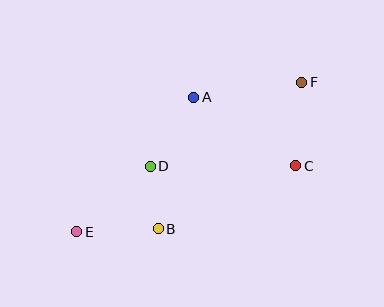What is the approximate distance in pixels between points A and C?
The distance between A and C is approximately 123 pixels.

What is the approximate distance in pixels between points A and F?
The distance between A and F is approximately 109 pixels.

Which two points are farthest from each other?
Points E and F are farthest from each other.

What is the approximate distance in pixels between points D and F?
The distance between D and F is approximately 173 pixels.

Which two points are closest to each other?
Points B and D are closest to each other.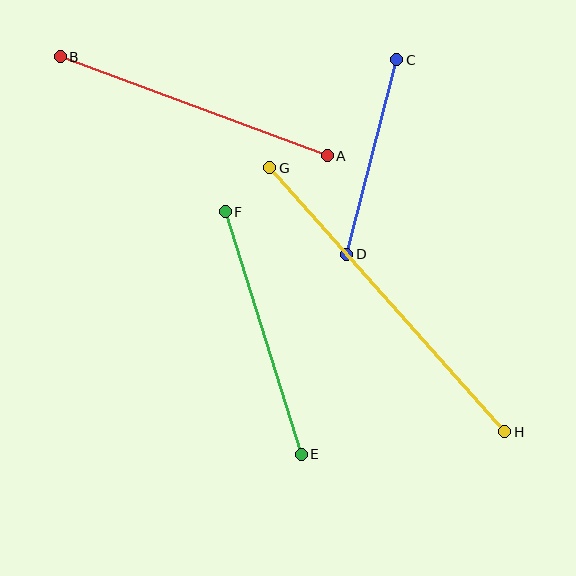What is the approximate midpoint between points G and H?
The midpoint is at approximately (387, 300) pixels.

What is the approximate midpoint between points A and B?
The midpoint is at approximately (194, 106) pixels.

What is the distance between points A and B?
The distance is approximately 285 pixels.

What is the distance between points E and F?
The distance is approximately 254 pixels.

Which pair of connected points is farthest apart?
Points G and H are farthest apart.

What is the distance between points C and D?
The distance is approximately 201 pixels.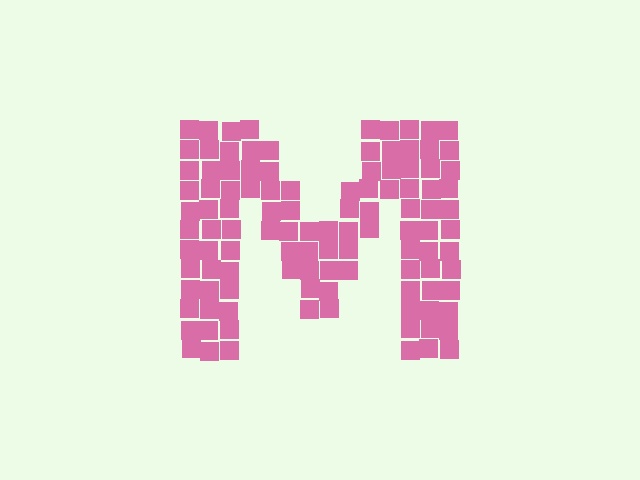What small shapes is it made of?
It is made of small squares.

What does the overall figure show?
The overall figure shows the letter M.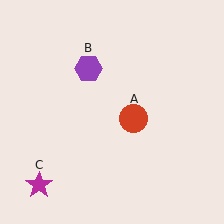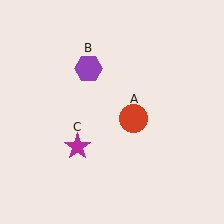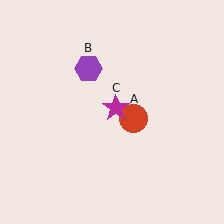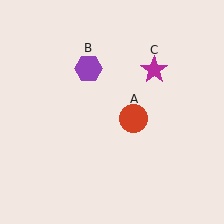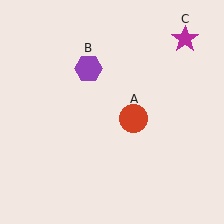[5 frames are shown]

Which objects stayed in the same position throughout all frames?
Red circle (object A) and purple hexagon (object B) remained stationary.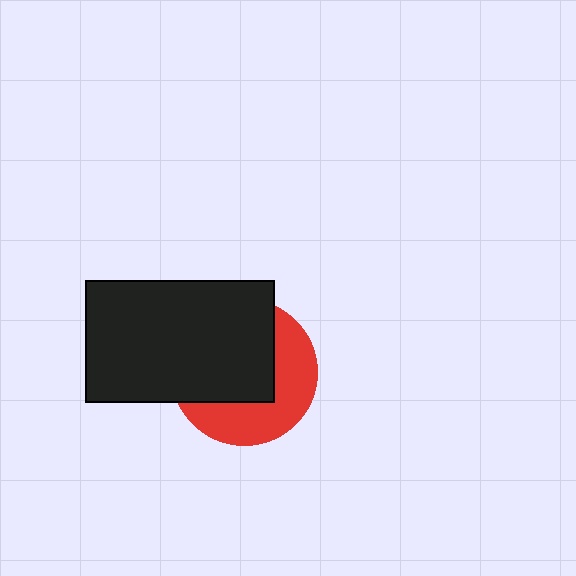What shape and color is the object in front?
The object in front is a black rectangle.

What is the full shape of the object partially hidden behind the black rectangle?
The partially hidden object is a red circle.